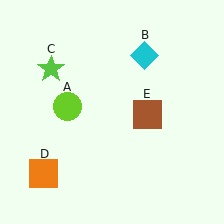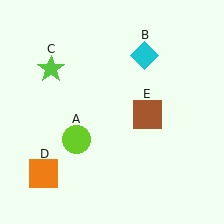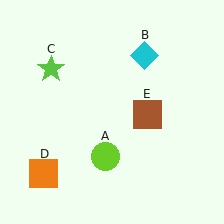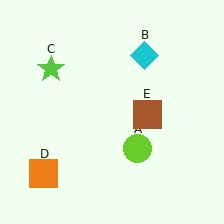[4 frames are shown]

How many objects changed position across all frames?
1 object changed position: lime circle (object A).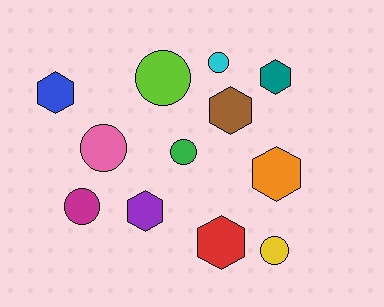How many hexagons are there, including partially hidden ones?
There are 6 hexagons.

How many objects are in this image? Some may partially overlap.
There are 12 objects.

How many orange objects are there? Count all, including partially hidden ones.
There is 1 orange object.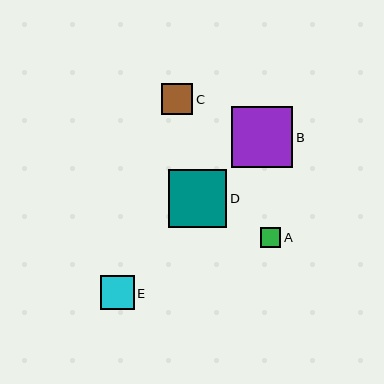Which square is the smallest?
Square A is the smallest with a size of approximately 20 pixels.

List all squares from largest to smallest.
From largest to smallest: B, D, E, C, A.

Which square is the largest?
Square B is the largest with a size of approximately 61 pixels.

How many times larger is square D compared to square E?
Square D is approximately 1.7 times the size of square E.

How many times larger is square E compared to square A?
Square E is approximately 1.7 times the size of square A.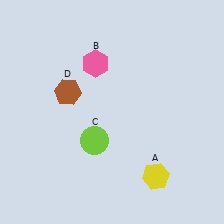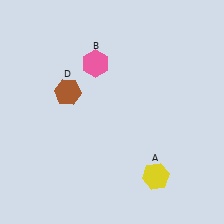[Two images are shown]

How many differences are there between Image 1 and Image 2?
There is 1 difference between the two images.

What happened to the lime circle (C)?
The lime circle (C) was removed in Image 2. It was in the bottom-left area of Image 1.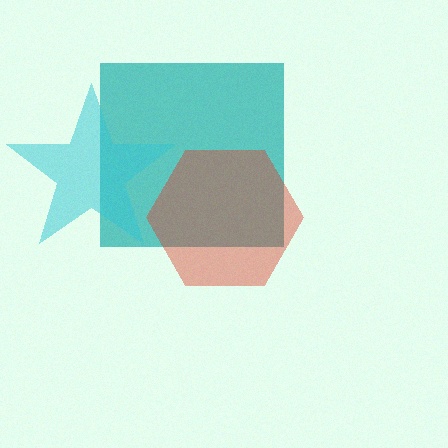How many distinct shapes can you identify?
There are 3 distinct shapes: a teal square, a red hexagon, a cyan star.